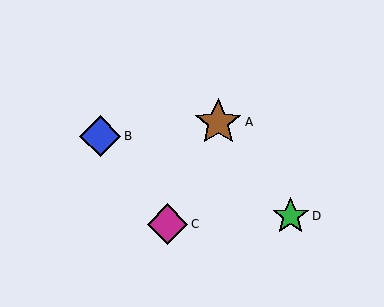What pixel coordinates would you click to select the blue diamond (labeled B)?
Click at (100, 136) to select the blue diamond B.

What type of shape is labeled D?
Shape D is a green star.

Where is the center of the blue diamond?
The center of the blue diamond is at (100, 136).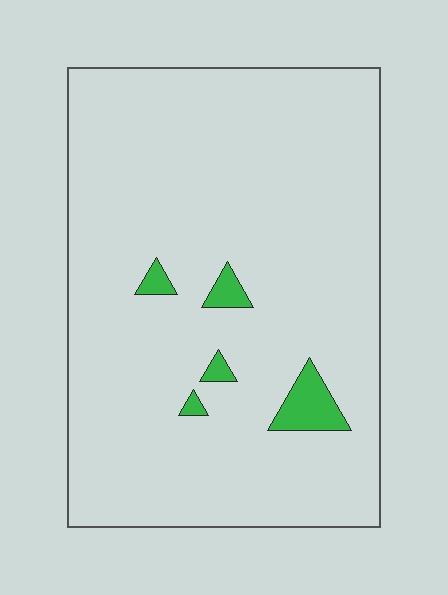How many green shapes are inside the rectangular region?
5.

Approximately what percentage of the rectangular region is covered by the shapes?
Approximately 5%.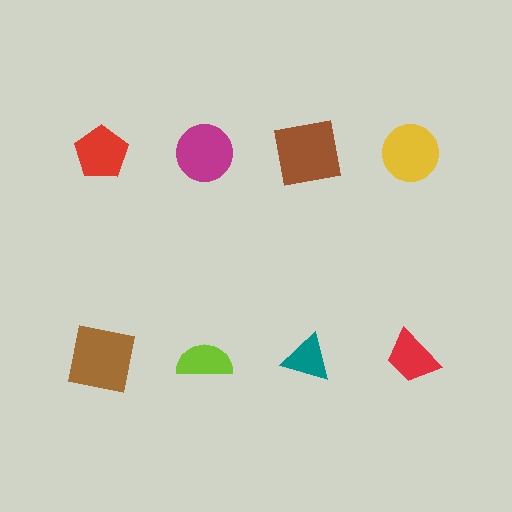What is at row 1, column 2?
A magenta circle.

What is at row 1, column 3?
A brown square.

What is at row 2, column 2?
A lime semicircle.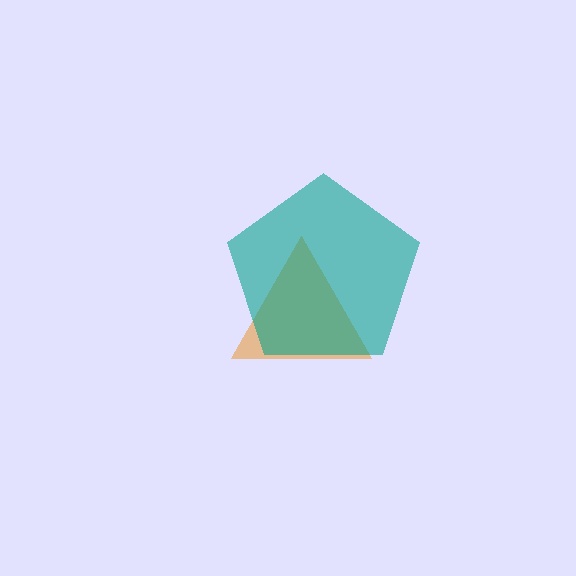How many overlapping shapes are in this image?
There are 2 overlapping shapes in the image.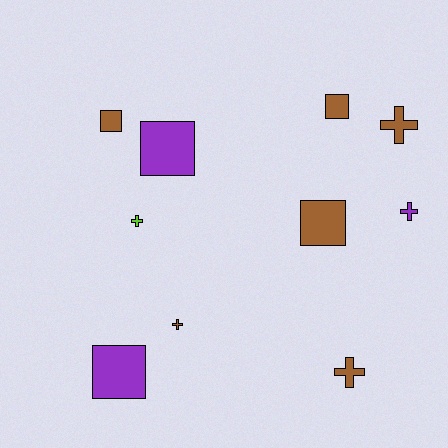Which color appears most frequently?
Brown, with 6 objects.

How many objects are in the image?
There are 10 objects.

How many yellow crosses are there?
There are no yellow crosses.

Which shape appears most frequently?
Cross, with 5 objects.